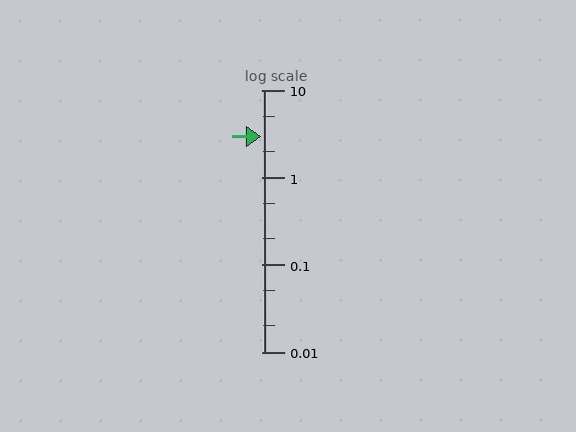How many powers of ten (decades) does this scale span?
The scale spans 3 decades, from 0.01 to 10.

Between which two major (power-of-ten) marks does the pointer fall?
The pointer is between 1 and 10.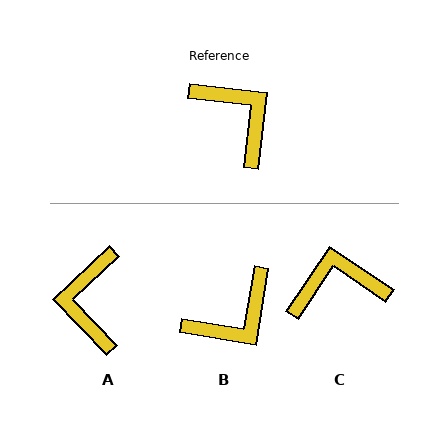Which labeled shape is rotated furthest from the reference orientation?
A, about 140 degrees away.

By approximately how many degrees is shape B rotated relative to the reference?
Approximately 93 degrees clockwise.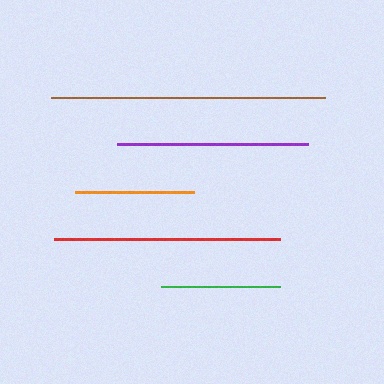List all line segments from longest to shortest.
From longest to shortest: brown, red, purple, orange, green.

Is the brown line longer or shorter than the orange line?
The brown line is longer than the orange line.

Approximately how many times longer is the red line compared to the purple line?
The red line is approximately 1.2 times the length of the purple line.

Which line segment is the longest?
The brown line is the longest at approximately 275 pixels.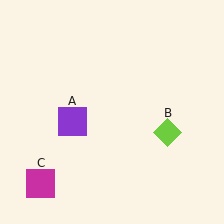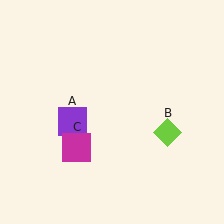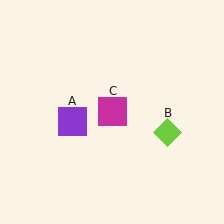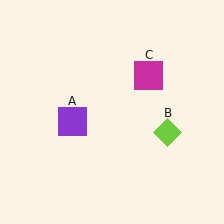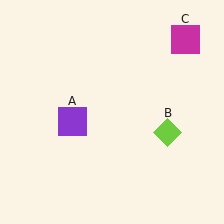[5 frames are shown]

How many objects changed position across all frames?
1 object changed position: magenta square (object C).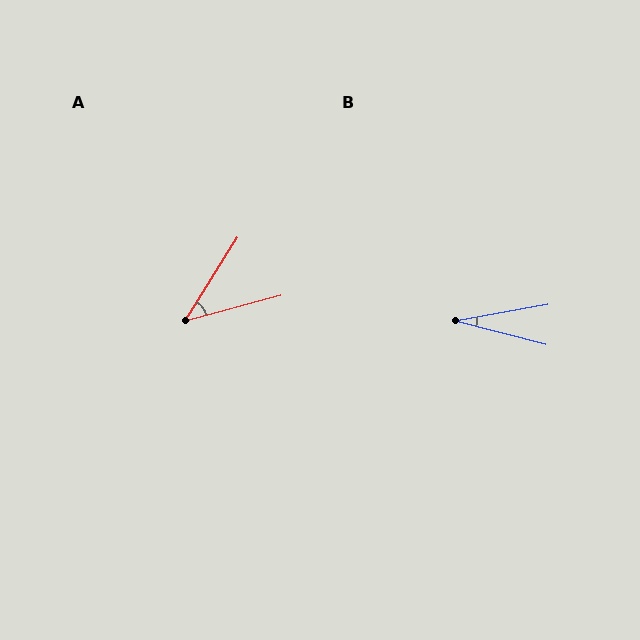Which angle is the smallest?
B, at approximately 24 degrees.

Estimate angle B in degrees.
Approximately 24 degrees.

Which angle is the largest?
A, at approximately 43 degrees.